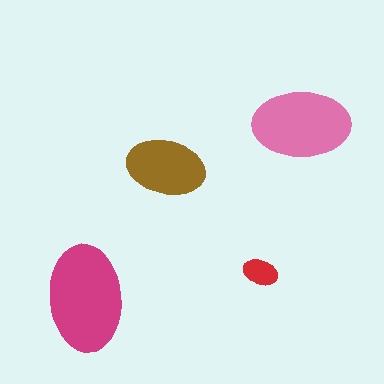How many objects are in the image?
There are 4 objects in the image.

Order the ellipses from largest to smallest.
the magenta one, the pink one, the brown one, the red one.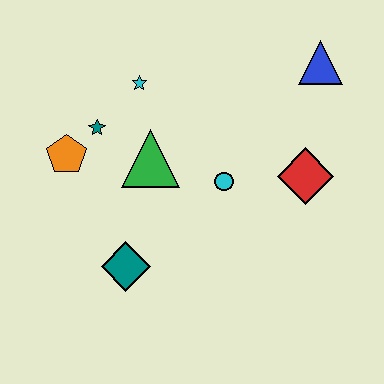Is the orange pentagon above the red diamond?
Yes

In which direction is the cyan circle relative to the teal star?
The cyan circle is to the right of the teal star.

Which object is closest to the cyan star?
The teal star is closest to the cyan star.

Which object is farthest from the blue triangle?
The teal diamond is farthest from the blue triangle.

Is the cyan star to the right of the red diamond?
No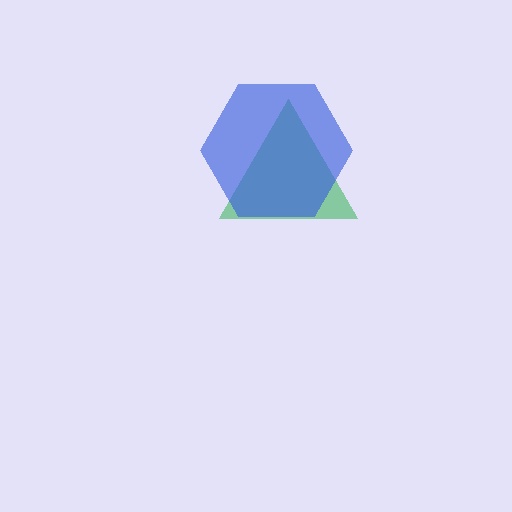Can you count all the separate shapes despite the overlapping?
Yes, there are 2 separate shapes.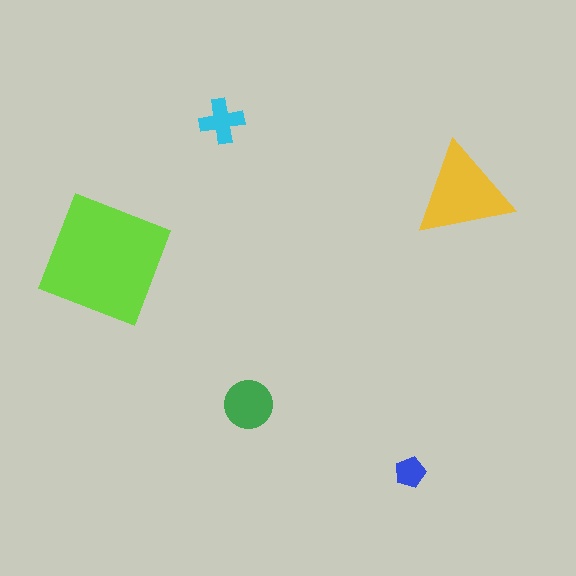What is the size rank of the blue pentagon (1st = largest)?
5th.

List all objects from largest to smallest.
The lime square, the yellow triangle, the green circle, the cyan cross, the blue pentagon.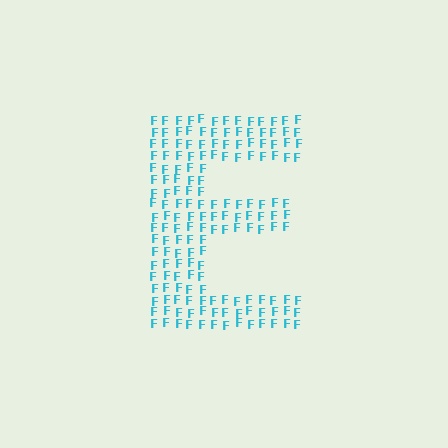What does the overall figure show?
The overall figure shows the letter E.